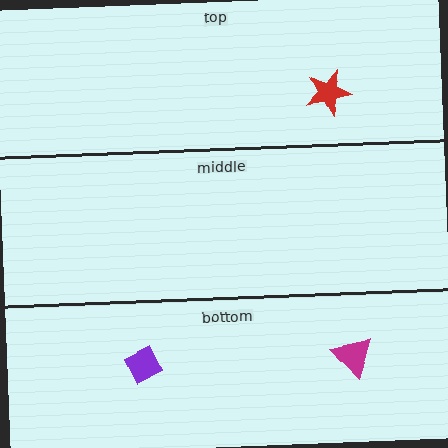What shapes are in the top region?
The red star.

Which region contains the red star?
The top region.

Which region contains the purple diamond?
The bottom region.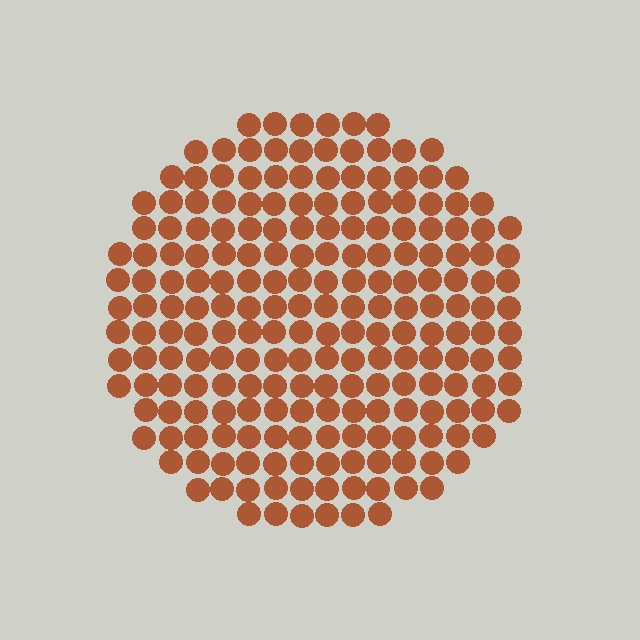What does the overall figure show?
The overall figure shows a circle.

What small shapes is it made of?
It is made of small circles.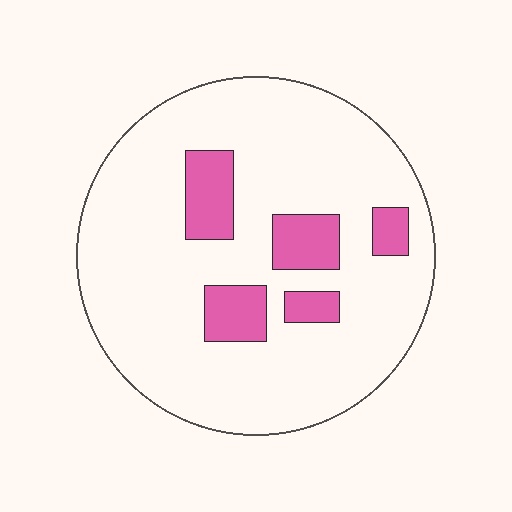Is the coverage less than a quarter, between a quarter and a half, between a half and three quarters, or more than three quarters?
Less than a quarter.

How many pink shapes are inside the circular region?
5.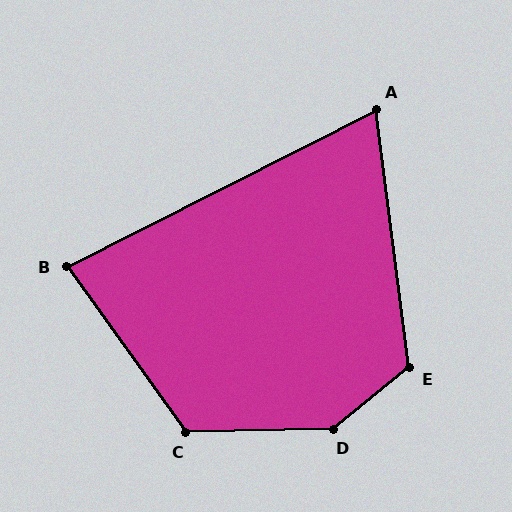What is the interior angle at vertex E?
Approximately 122 degrees (obtuse).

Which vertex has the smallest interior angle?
A, at approximately 70 degrees.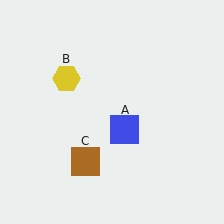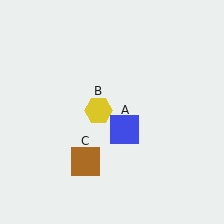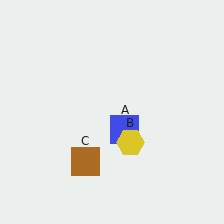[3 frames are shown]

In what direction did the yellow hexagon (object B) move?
The yellow hexagon (object B) moved down and to the right.